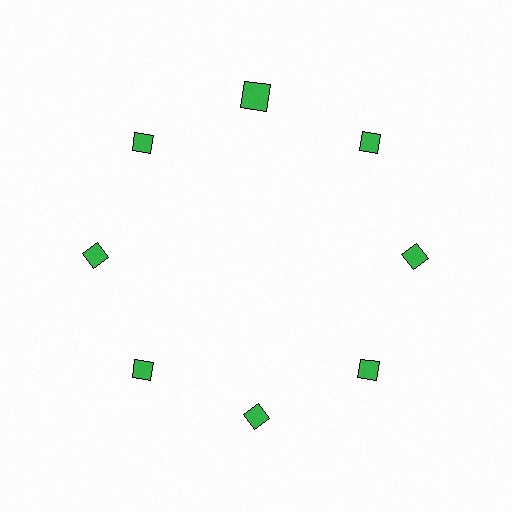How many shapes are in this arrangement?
There are 8 shapes arranged in a ring pattern.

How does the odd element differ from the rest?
It has a different shape: square instead of diamond.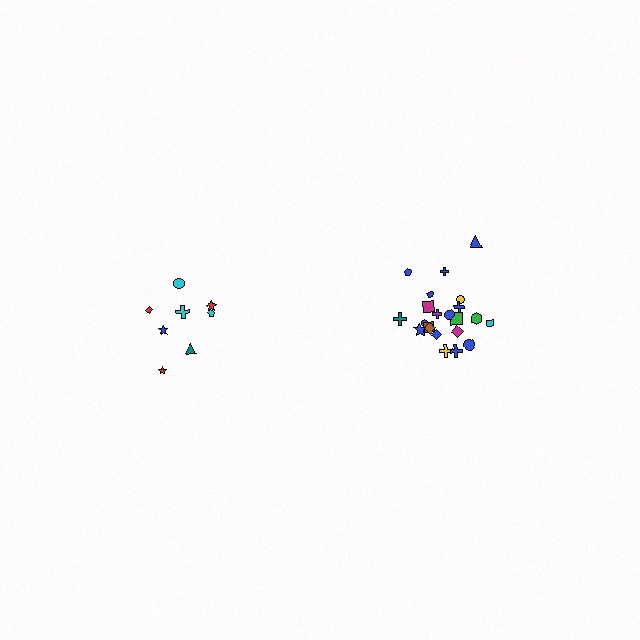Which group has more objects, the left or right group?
The right group.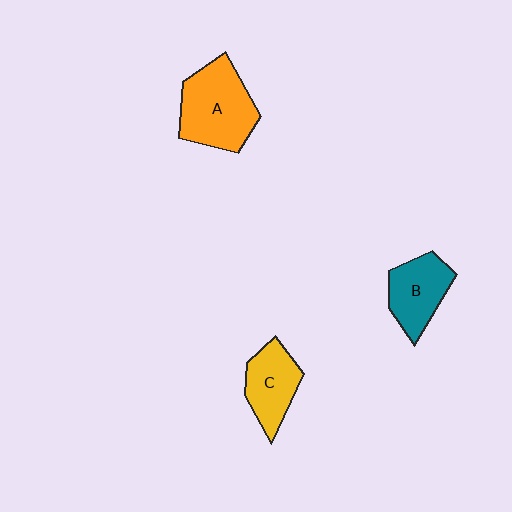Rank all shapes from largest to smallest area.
From largest to smallest: A (orange), B (teal), C (yellow).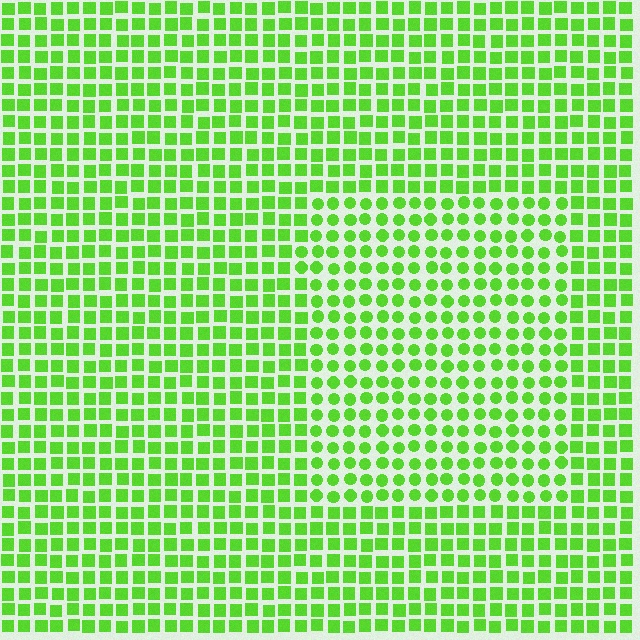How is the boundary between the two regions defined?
The boundary is defined by a change in element shape: circles inside vs. squares outside. All elements share the same color and spacing.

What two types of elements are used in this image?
The image uses circles inside the rectangle region and squares outside it.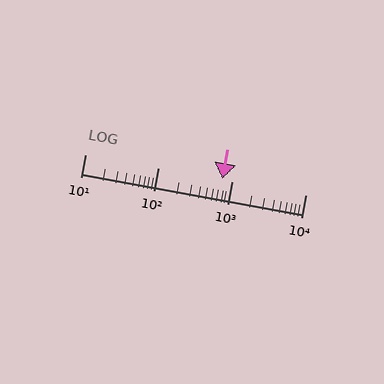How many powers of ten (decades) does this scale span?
The scale spans 3 decades, from 10 to 10000.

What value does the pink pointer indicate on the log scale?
The pointer indicates approximately 740.